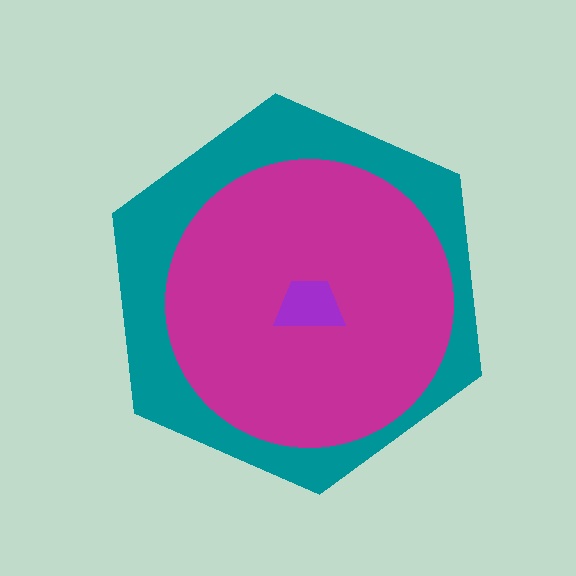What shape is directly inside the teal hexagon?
The magenta circle.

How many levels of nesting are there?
3.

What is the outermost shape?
The teal hexagon.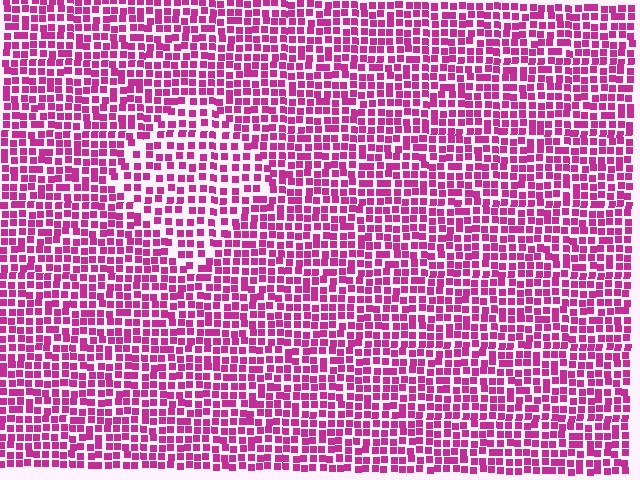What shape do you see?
I see a diamond.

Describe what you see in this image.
The image contains small magenta elements arranged at two different densities. A diamond-shaped region is visible where the elements are less densely packed than the surrounding area.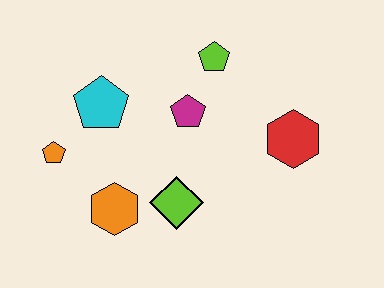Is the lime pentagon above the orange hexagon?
Yes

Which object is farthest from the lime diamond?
The lime pentagon is farthest from the lime diamond.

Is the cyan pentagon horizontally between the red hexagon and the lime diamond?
No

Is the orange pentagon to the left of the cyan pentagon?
Yes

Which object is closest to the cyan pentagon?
The orange pentagon is closest to the cyan pentagon.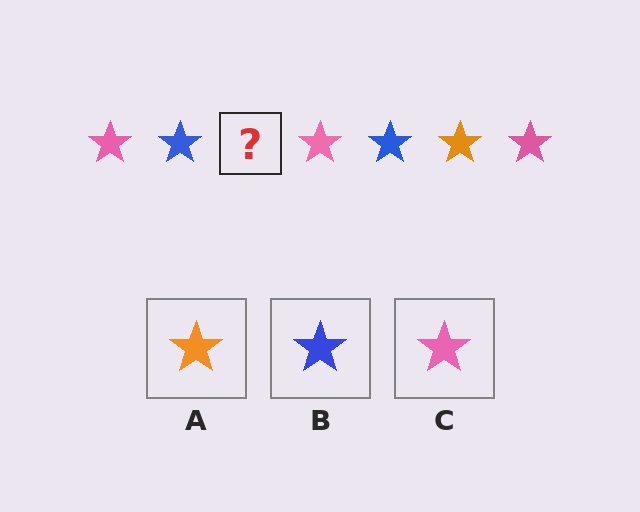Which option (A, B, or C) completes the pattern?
A.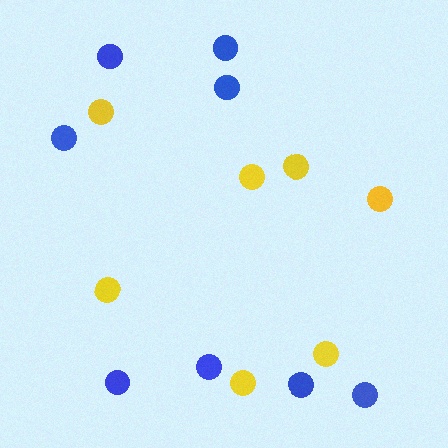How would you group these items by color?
There are 2 groups: one group of blue circles (8) and one group of yellow circles (7).